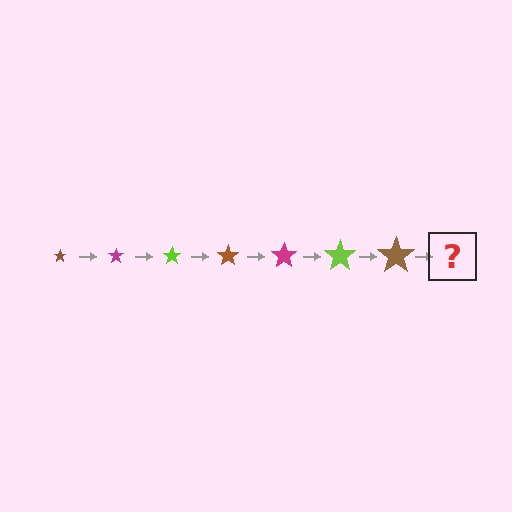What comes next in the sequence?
The next element should be a magenta star, larger than the previous one.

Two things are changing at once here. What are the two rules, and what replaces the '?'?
The two rules are that the star grows larger each step and the color cycles through brown, magenta, and lime. The '?' should be a magenta star, larger than the previous one.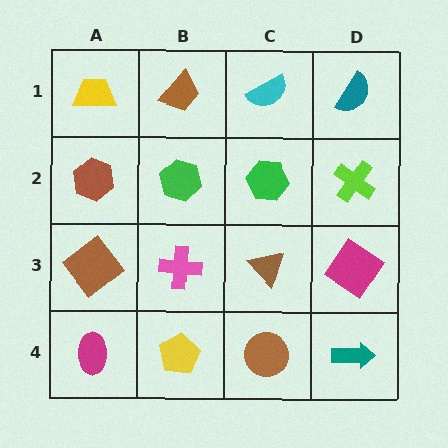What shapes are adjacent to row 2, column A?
A yellow trapezoid (row 1, column A), a brown diamond (row 3, column A), a green hexagon (row 2, column B).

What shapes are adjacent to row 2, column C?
A cyan semicircle (row 1, column C), a brown triangle (row 3, column C), a green hexagon (row 2, column B), a lime cross (row 2, column D).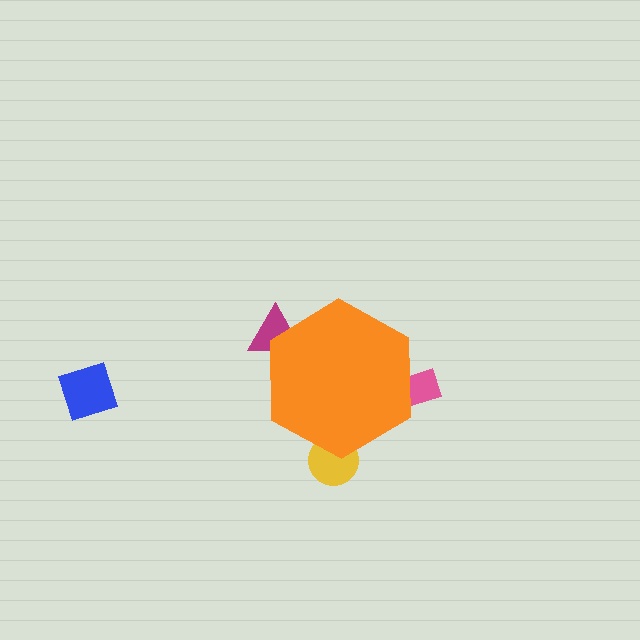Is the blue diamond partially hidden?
No, the blue diamond is fully visible.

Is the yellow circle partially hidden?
Yes, the yellow circle is partially hidden behind the orange hexagon.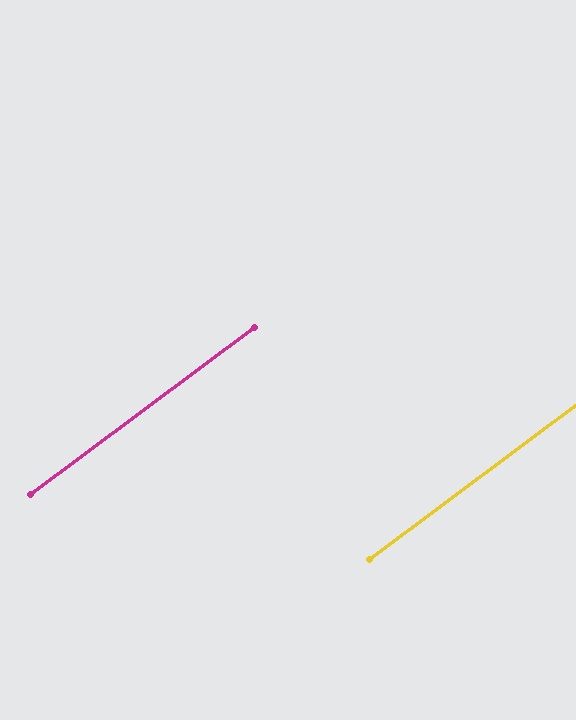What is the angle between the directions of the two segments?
Approximately 0 degrees.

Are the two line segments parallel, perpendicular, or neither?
Parallel — their directions differ by only 0.1°.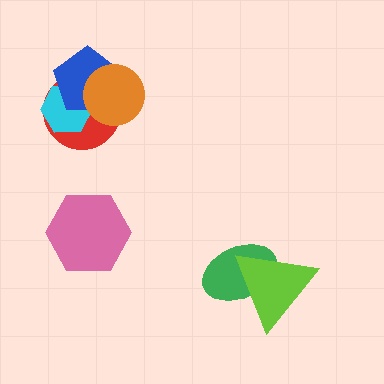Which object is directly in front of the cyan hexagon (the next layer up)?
The blue pentagon is directly in front of the cyan hexagon.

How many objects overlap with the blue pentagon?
3 objects overlap with the blue pentagon.